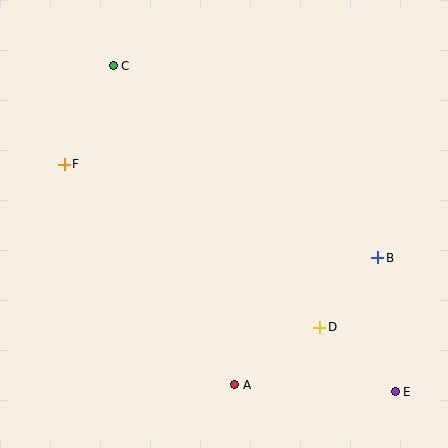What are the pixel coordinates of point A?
Point A is at (235, 385).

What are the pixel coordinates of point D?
Point D is at (320, 327).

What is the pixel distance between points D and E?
The distance between D and E is 99 pixels.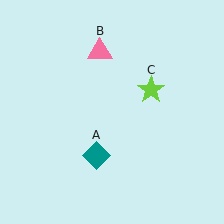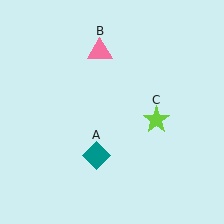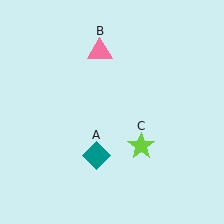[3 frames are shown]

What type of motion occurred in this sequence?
The lime star (object C) rotated clockwise around the center of the scene.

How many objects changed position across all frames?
1 object changed position: lime star (object C).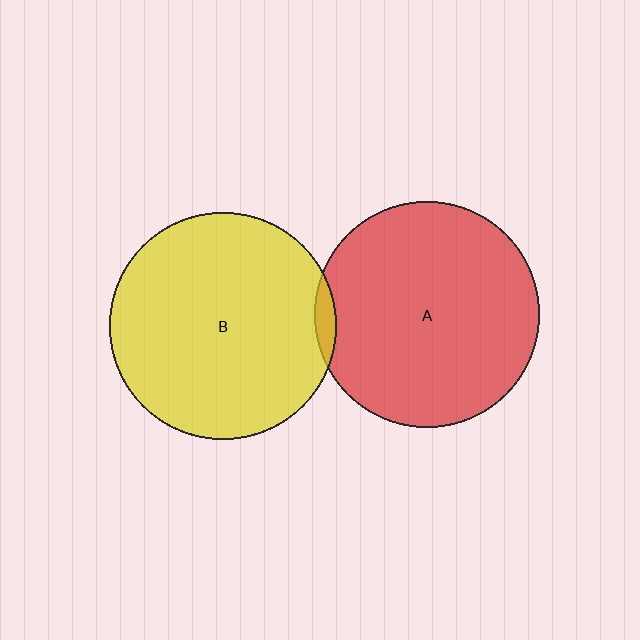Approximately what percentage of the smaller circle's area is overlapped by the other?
Approximately 5%.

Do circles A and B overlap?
Yes.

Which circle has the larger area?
Circle B (yellow).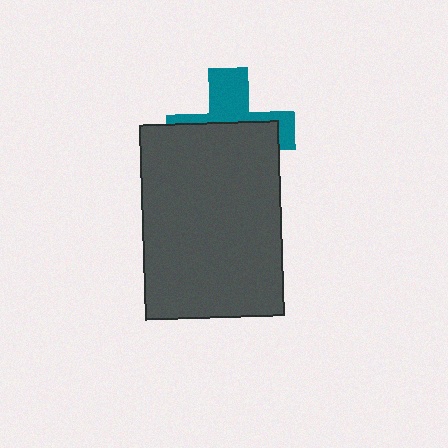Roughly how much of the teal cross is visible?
A small part of it is visible (roughly 39%).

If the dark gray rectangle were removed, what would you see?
You would see the complete teal cross.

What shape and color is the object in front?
The object in front is a dark gray rectangle.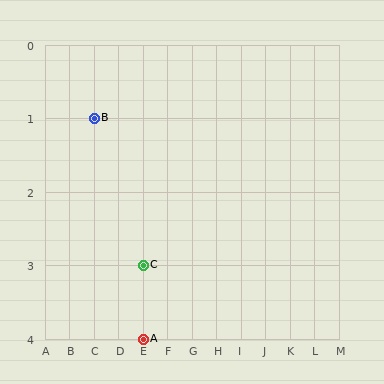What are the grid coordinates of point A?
Point A is at grid coordinates (E, 4).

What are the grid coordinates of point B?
Point B is at grid coordinates (C, 1).